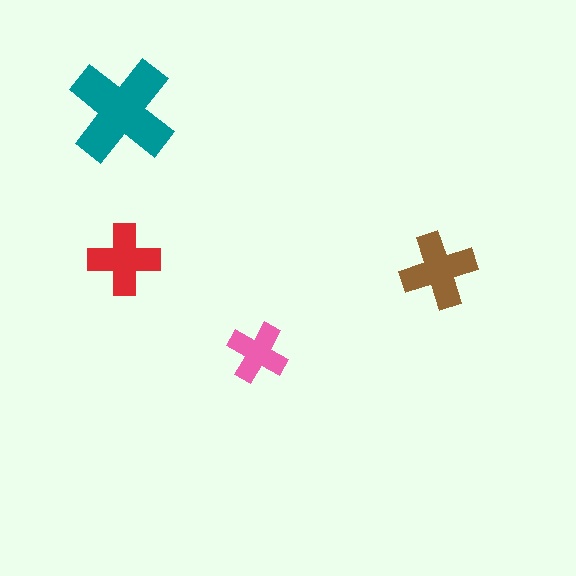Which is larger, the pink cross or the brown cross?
The brown one.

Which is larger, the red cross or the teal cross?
The teal one.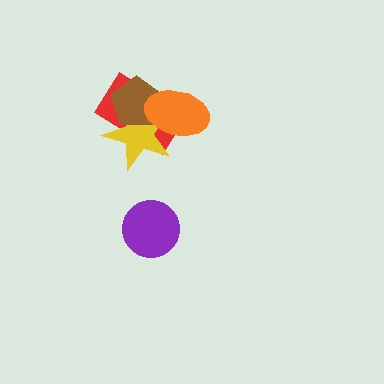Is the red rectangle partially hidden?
Yes, it is partially covered by another shape.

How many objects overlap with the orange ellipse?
3 objects overlap with the orange ellipse.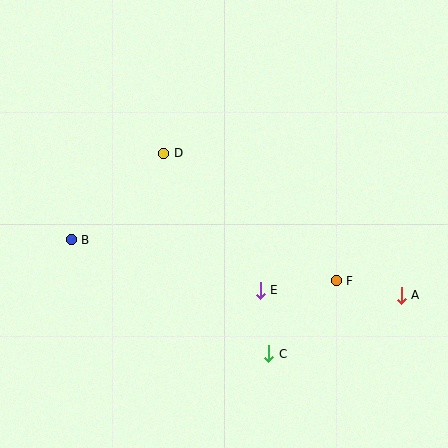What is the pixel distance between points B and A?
The distance between B and A is 335 pixels.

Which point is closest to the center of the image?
Point E at (260, 290) is closest to the center.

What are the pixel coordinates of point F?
Point F is at (336, 281).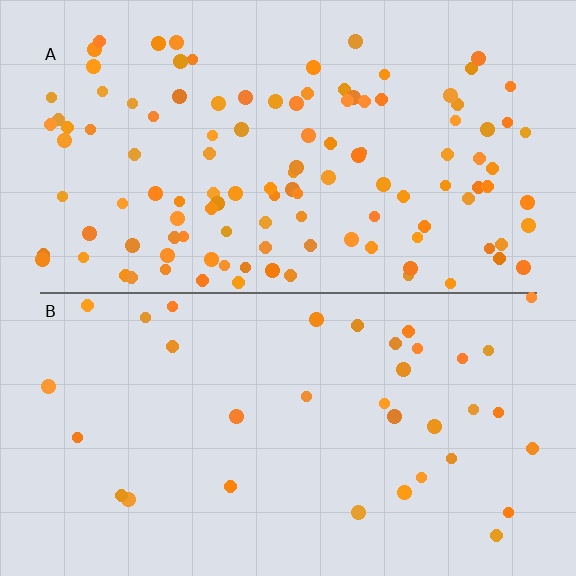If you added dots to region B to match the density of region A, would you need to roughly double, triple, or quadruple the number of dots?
Approximately triple.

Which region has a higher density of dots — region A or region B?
A (the top).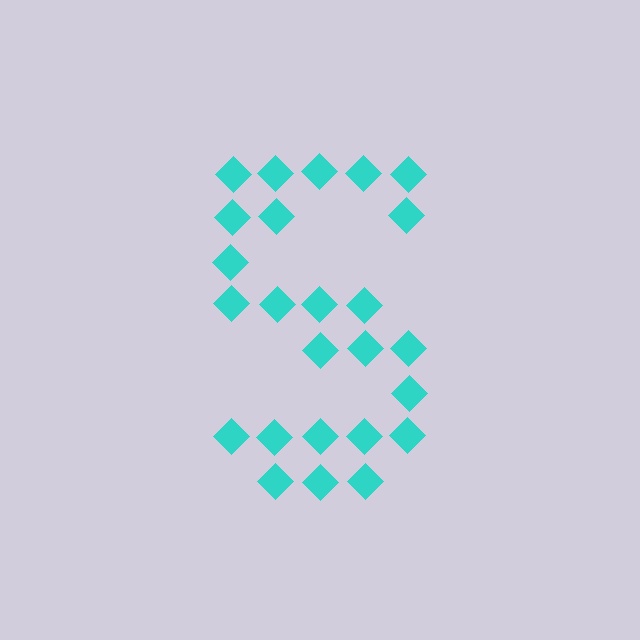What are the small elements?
The small elements are diamonds.